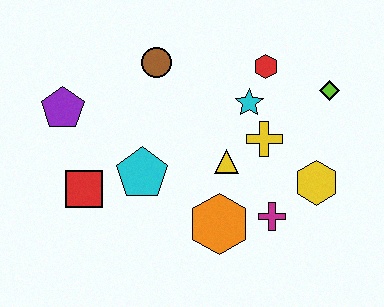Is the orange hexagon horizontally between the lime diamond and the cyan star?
No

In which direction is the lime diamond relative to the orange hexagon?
The lime diamond is above the orange hexagon.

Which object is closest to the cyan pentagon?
The red square is closest to the cyan pentagon.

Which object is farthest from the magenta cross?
The purple pentagon is farthest from the magenta cross.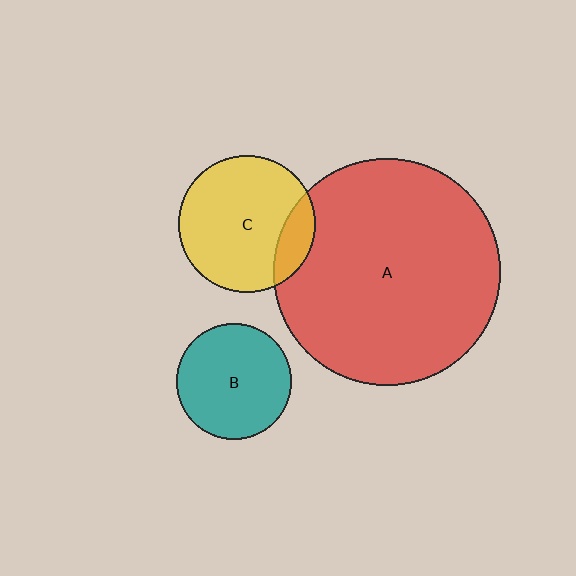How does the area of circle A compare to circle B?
Approximately 3.8 times.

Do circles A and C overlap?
Yes.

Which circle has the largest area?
Circle A (red).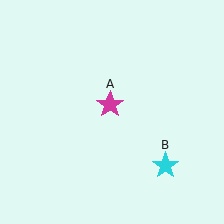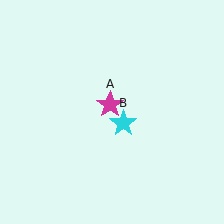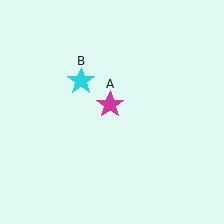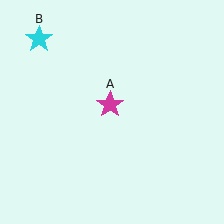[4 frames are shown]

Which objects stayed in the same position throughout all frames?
Magenta star (object A) remained stationary.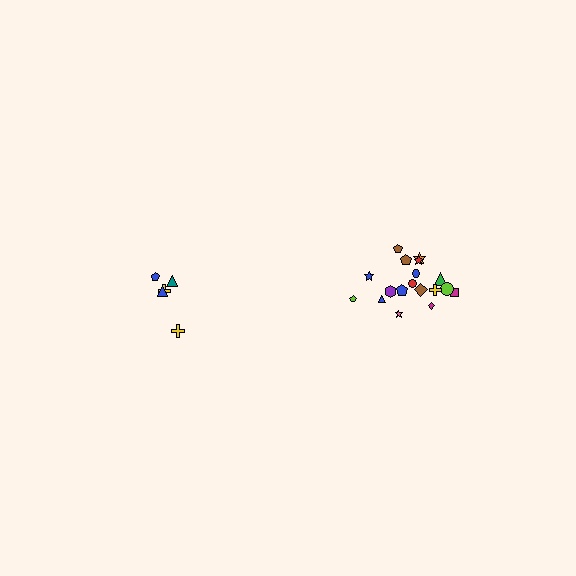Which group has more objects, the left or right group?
The right group.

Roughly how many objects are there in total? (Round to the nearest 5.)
Roughly 25 objects in total.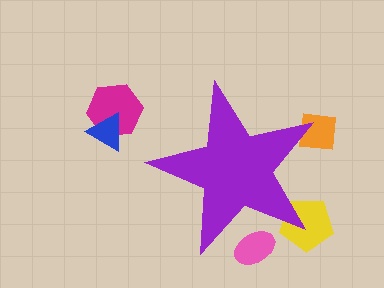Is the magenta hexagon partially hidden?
No, the magenta hexagon is fully visible.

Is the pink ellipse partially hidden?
Yes, the pink ellipse is partially hidden behind the purple star.